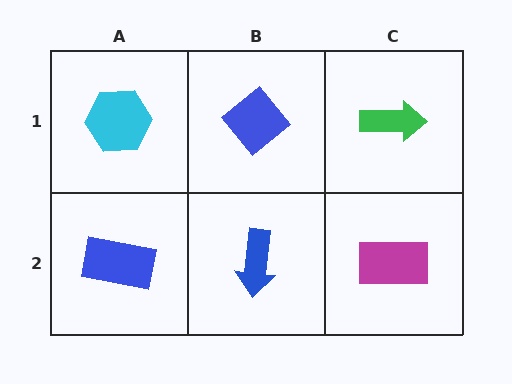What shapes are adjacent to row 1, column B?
A blue arrow (row 2, column B), a cyan hexagon (row 1, column A), a green arrow (row 1, column C).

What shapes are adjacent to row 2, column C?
A green arrow (row 1, column C), a blue arrow (row 2, column B).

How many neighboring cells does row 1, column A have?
2.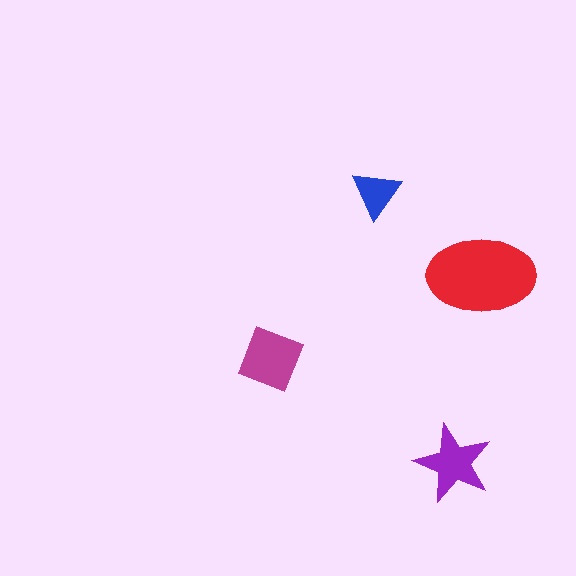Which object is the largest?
The red ellipse.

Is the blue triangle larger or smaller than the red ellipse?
Smaller.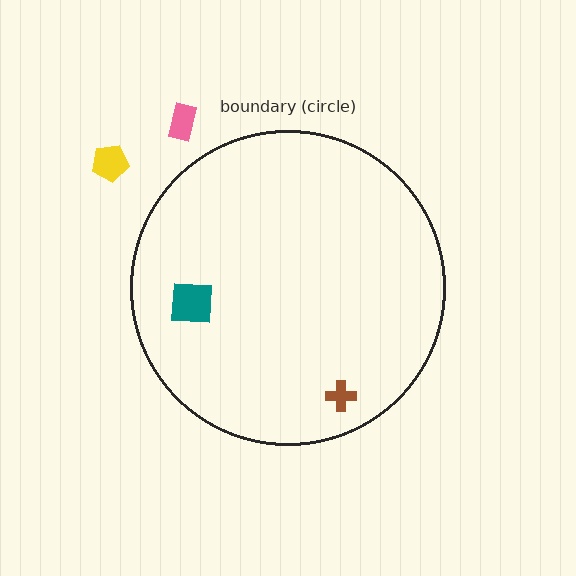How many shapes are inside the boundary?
2 inside, 2 outside.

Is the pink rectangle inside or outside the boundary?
Outside.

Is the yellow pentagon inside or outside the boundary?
Outside.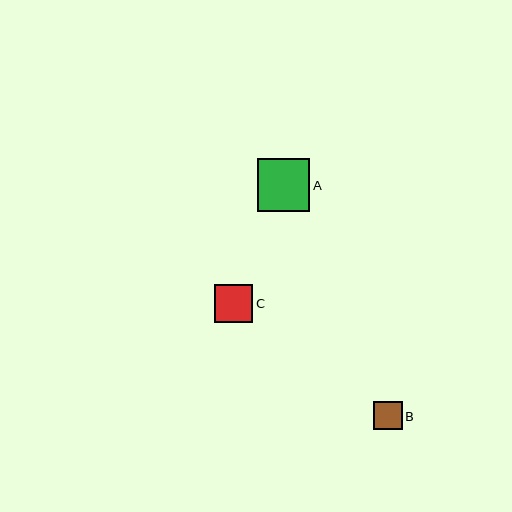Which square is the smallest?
Square B is the smallest with a size of approximately 28 pixels.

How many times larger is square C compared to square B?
Square C is approximately 1.3 times the size of square B.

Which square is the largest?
Square A is the largest with a size of approximately 53 pixels.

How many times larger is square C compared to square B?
Square C is approximately 1.3 times the size of square B.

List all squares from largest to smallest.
From largest to smallest: A, C, B.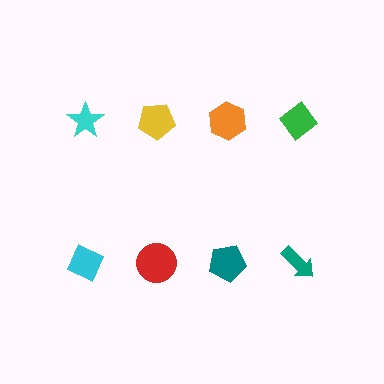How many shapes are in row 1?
4 shapes.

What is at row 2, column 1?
A cyan diamond.